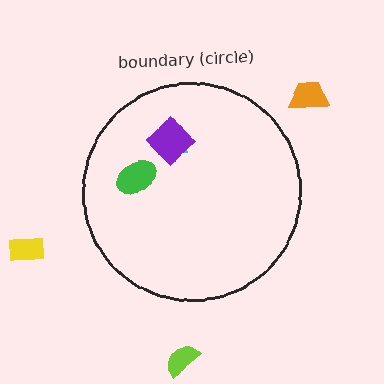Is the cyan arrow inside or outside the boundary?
Inside.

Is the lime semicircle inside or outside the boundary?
Outside.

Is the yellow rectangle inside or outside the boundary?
Outside.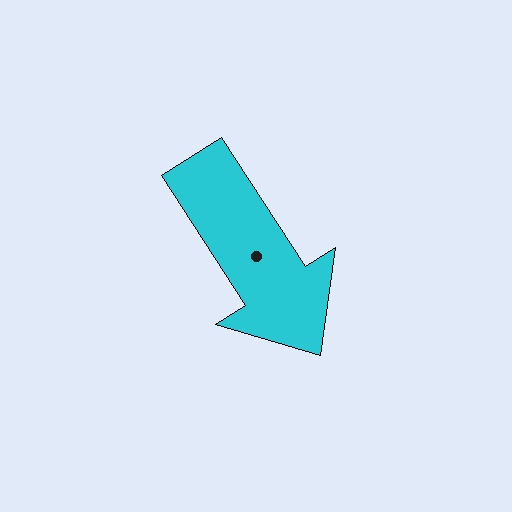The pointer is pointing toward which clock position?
Roughly 5 o'clock.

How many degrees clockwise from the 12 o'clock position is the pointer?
Approximately 147 degrees.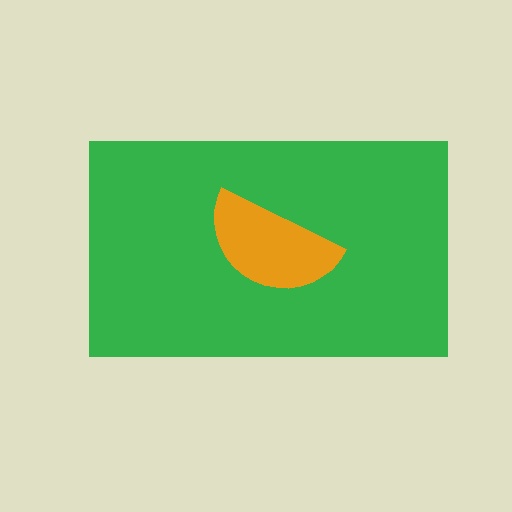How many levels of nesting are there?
2.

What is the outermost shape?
The green rectangle.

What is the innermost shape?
The orange semicircle.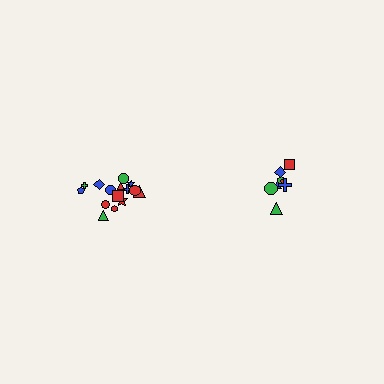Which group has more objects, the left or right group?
The left group.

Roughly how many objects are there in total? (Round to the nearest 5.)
Roughly 25 objects in total.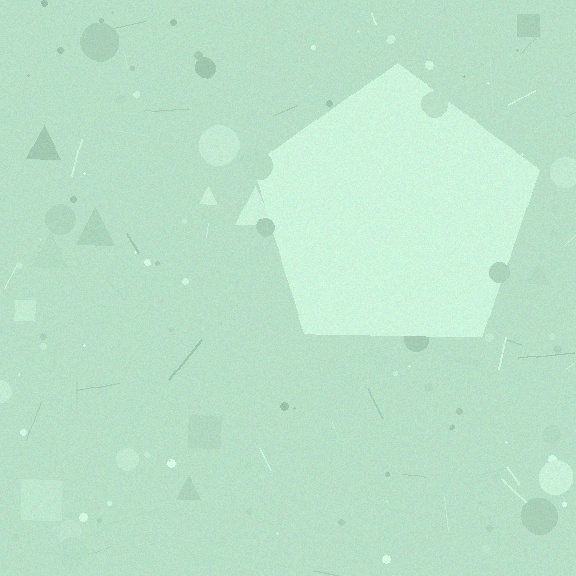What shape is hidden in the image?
A pentagon is hidden in the image.